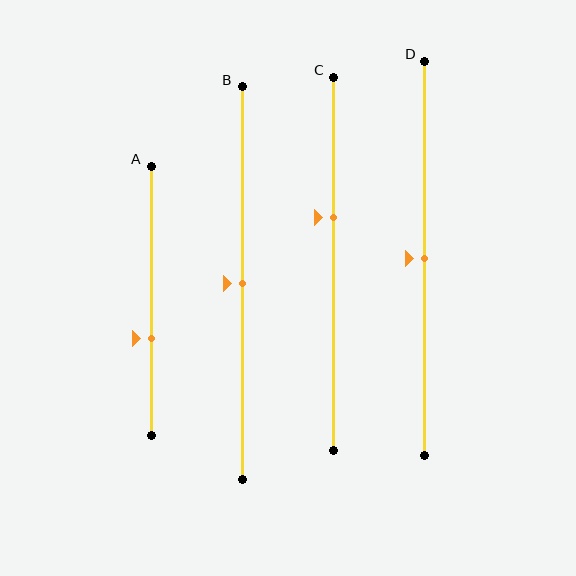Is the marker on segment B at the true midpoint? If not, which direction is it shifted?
Yes, the marker on segment B is at the true midpoint.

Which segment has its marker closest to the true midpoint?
Segment B has its marker closest to the true midpoint.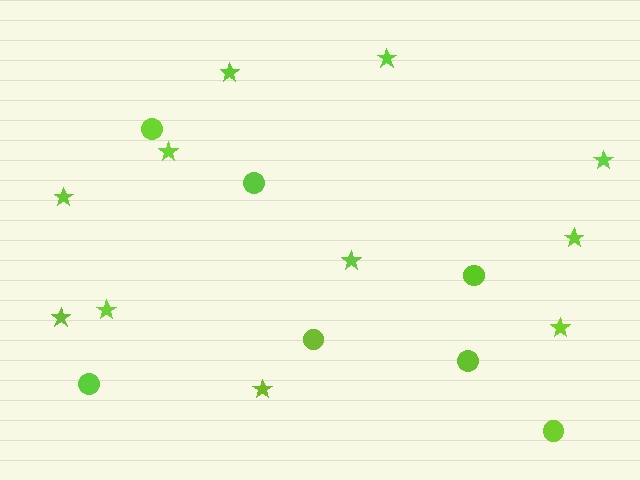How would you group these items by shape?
There are 2 groups: one group of stars (11) and one group of circles (7).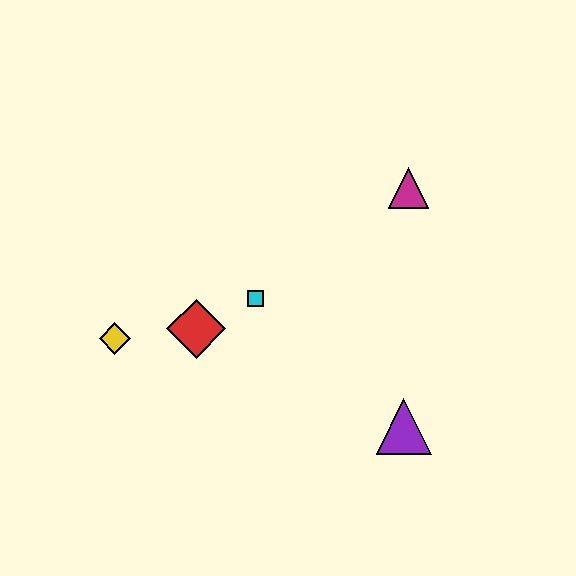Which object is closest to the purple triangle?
The cyan square is closest to the purple triangle.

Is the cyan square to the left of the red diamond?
No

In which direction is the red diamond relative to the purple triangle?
The red diamond is to the left of the purple triangle.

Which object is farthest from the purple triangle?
The yellow diamond is farthest from the purple triangle.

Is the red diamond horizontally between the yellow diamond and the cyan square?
Yes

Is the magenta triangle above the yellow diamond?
Yes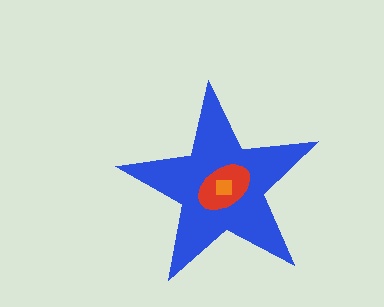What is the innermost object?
The orange square.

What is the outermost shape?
The blue star.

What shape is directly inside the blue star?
The red ellipse.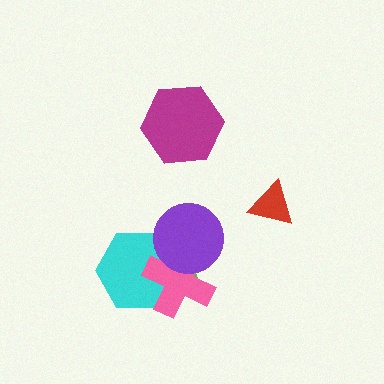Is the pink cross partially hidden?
Yes, it is partially covered by another shape.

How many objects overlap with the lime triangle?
3 objects overlap with the lime triangle.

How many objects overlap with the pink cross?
3 objects overlap with the pink cross.